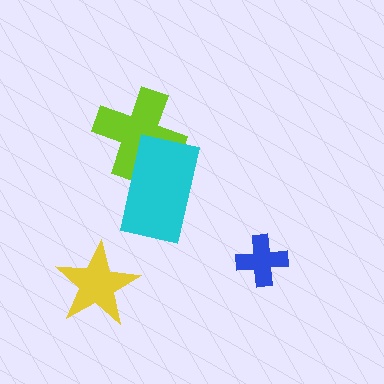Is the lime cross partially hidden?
Yes, it is partially covered by another shape.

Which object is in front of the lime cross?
The cyan rectangle is in front of the lime cross.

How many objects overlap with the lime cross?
1 object overlaps with the lime cross.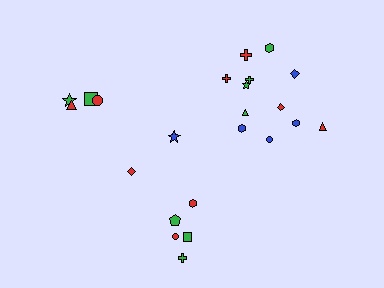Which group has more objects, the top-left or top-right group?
The top-right group.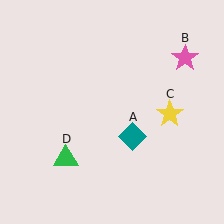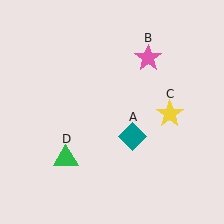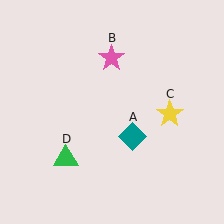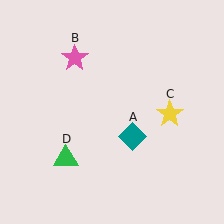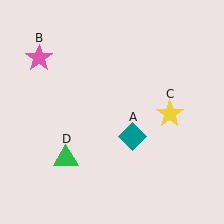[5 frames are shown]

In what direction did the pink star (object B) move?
The pink star (object B) moved left.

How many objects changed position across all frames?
1 object changed position: pink star (object B).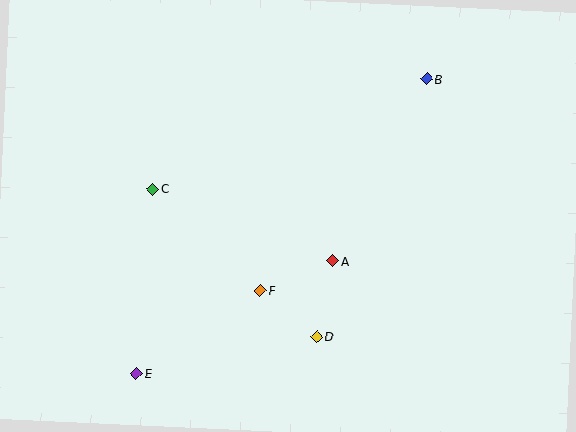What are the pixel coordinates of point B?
Point B is at (427, 79).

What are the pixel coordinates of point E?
Point E is at (136, 373).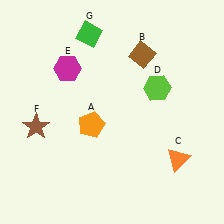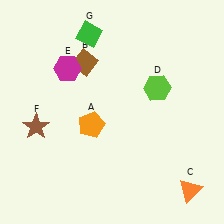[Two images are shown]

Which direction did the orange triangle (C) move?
The orange triangle (C) moved down.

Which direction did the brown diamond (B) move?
The brown diamond (B) moved left.